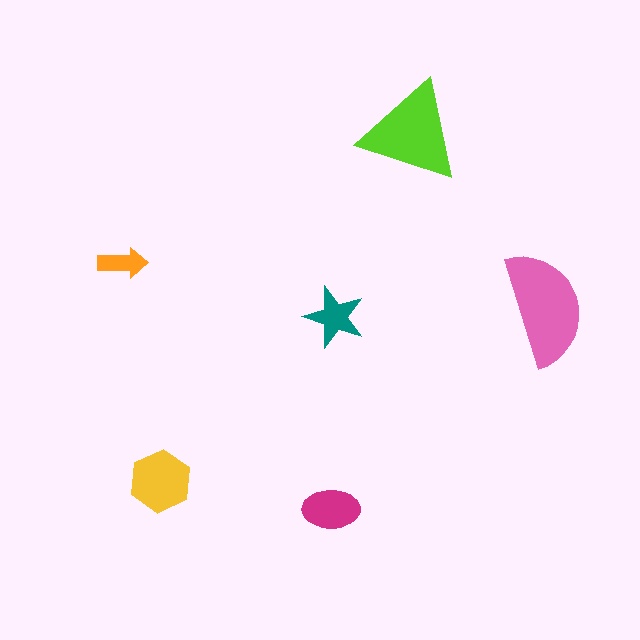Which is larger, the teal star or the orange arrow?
The teal star.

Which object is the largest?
The pink semicircle.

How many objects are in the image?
There are 6 objects in the image.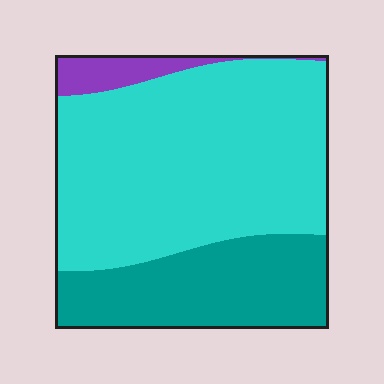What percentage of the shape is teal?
Teal covers roughly 30% of the shape.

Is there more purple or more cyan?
Cyan.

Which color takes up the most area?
Cyan, at roughly 65%.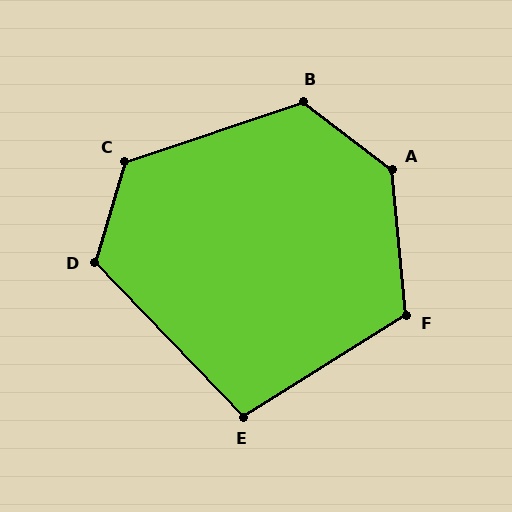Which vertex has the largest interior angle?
A, at approximately 133 degrees.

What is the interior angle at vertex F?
Approximately 117 degrees (obtuse).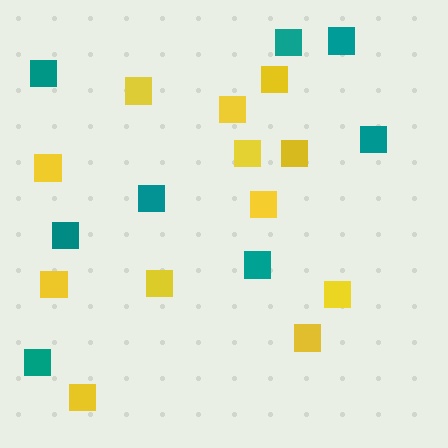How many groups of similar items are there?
There are 2 groups: one group of yellow squares (12) and one group of teal squares (8).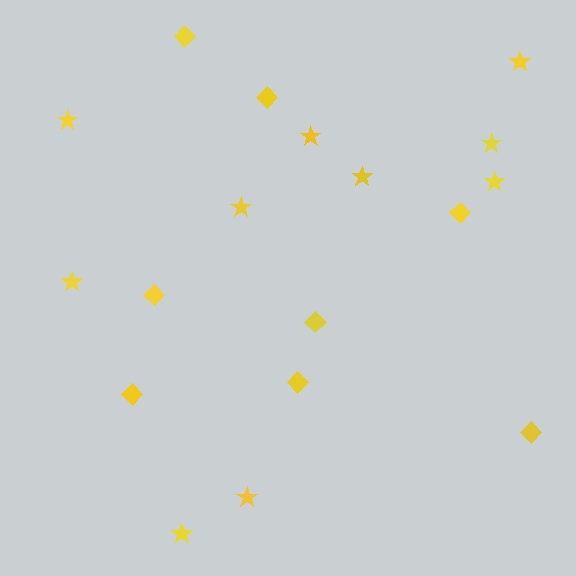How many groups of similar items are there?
There are 2 groups: one group of diamonds (8) and one group of stars (10).